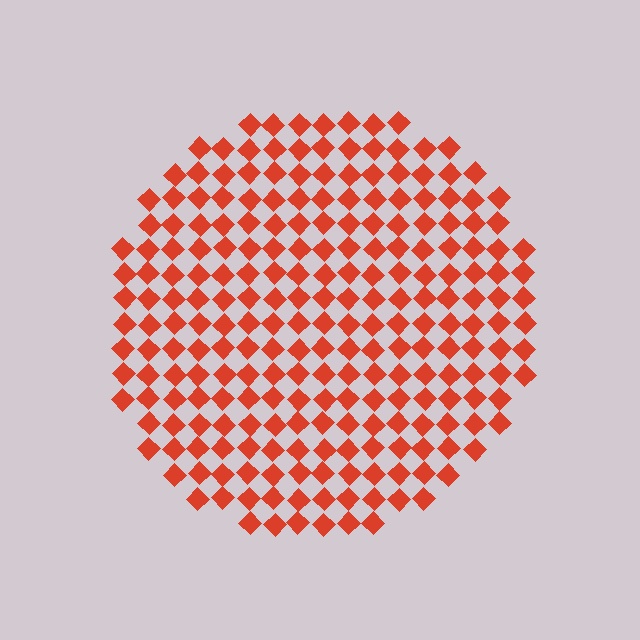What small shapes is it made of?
It is made of small diamonds.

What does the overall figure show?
The overall figure shows a circle.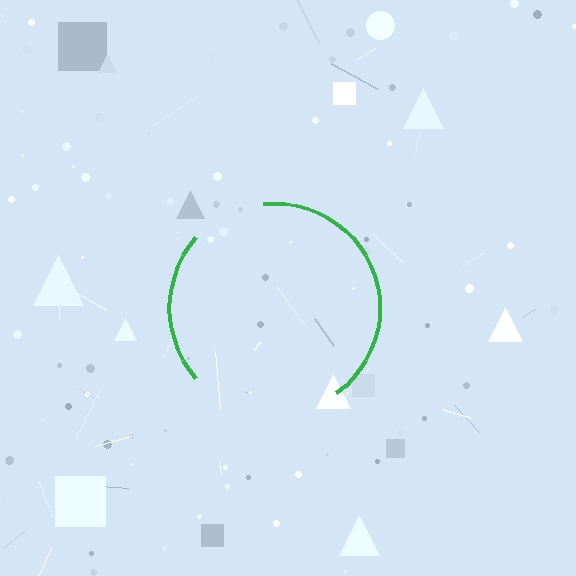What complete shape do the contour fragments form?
The contour fragments form a circle.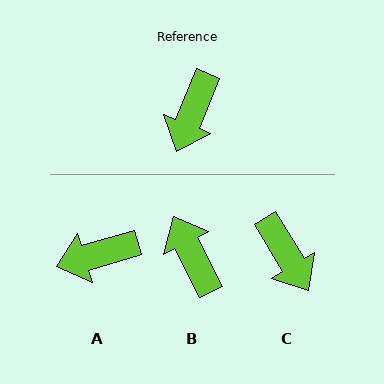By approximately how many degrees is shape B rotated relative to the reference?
Approximately 131 degrees clockwise.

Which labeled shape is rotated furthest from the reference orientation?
B, about 131 degrees away.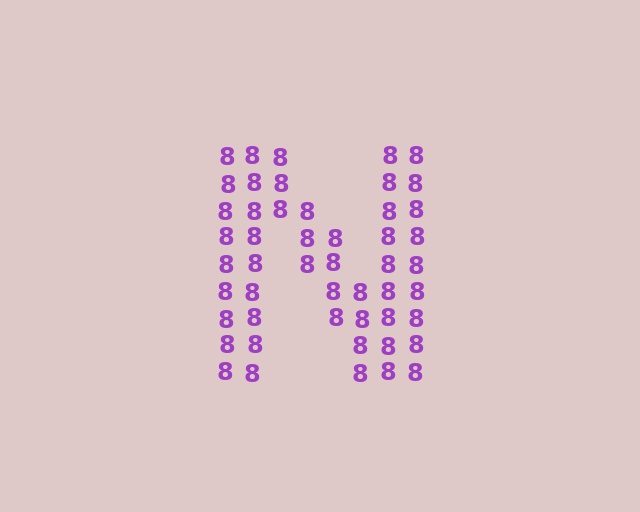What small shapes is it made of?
It is made of small digit 8's.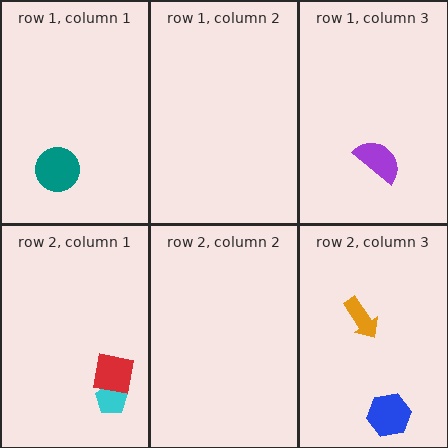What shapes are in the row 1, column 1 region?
The teal circle.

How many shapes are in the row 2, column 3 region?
2.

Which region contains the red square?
The row 2, column 1 region.